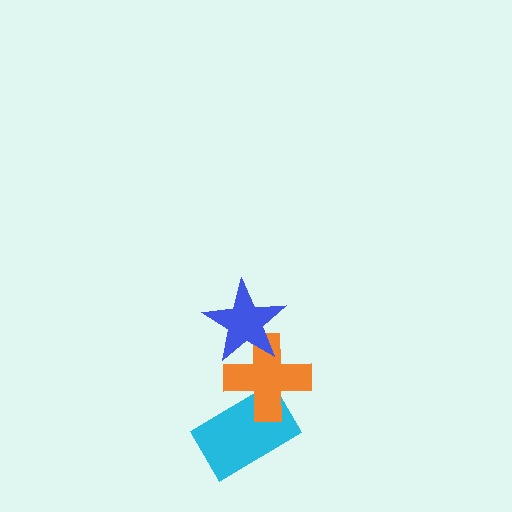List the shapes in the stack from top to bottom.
From top to bottom: the blue star, the orange cross, the cyan rectangle.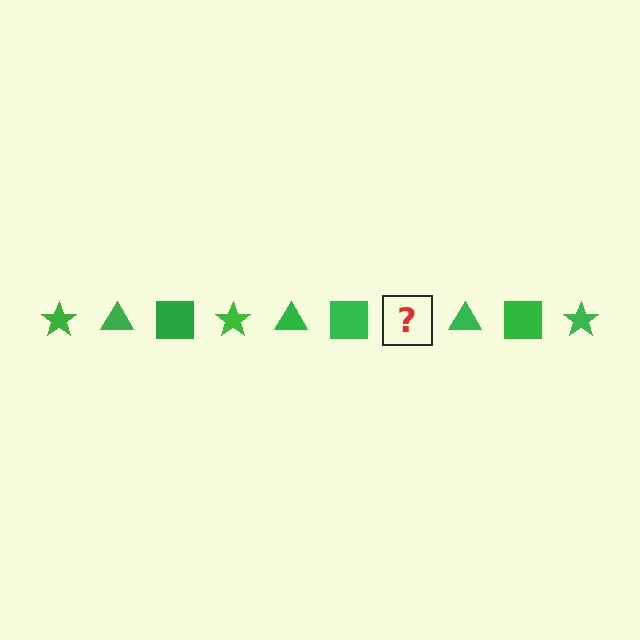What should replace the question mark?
The question mark should be replaced with a green star.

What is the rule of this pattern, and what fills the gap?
The rule is that the pattern cycles through star, triangle, square shapes in green. The gap should be filled with a green star.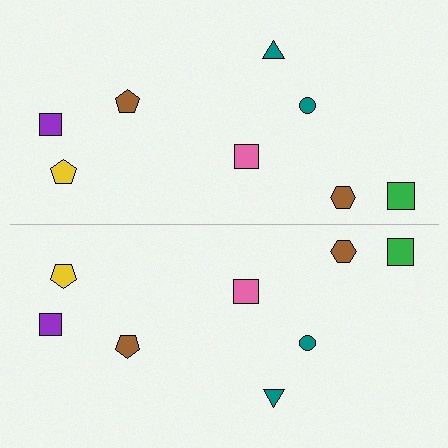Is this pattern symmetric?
Yes, this pattern has bilateral (reflection) symmetry.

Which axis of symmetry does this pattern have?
The pattern has a horizontal axis of symmetry running through the center of the image.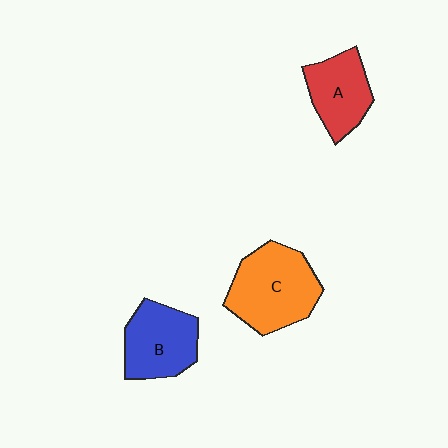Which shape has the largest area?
Shape C (orange).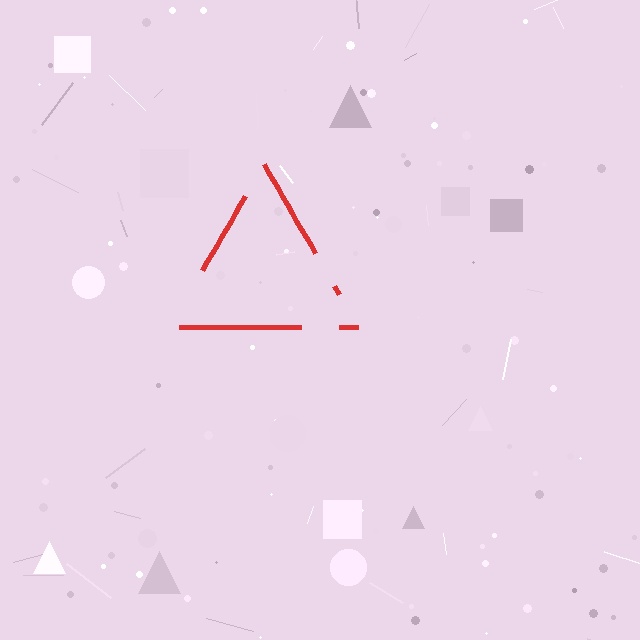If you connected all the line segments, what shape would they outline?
They would outline a triangle.